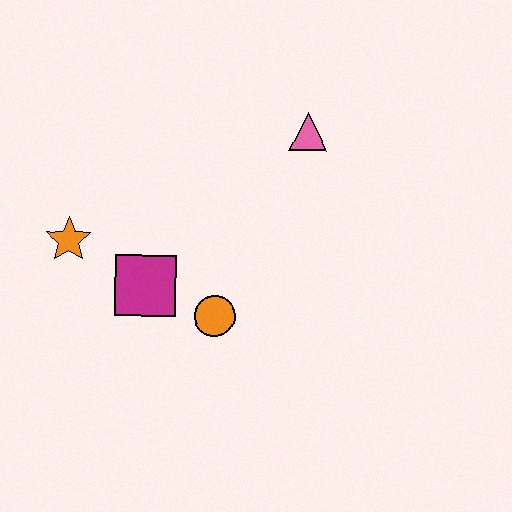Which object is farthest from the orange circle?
The pink triangle is farthest from the orange circle.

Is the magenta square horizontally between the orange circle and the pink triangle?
No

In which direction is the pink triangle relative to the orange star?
The pink triangle is to the right of the orange star.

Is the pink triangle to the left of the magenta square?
No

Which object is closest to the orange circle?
The magenta square is closest to the orange circle.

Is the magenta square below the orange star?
Yes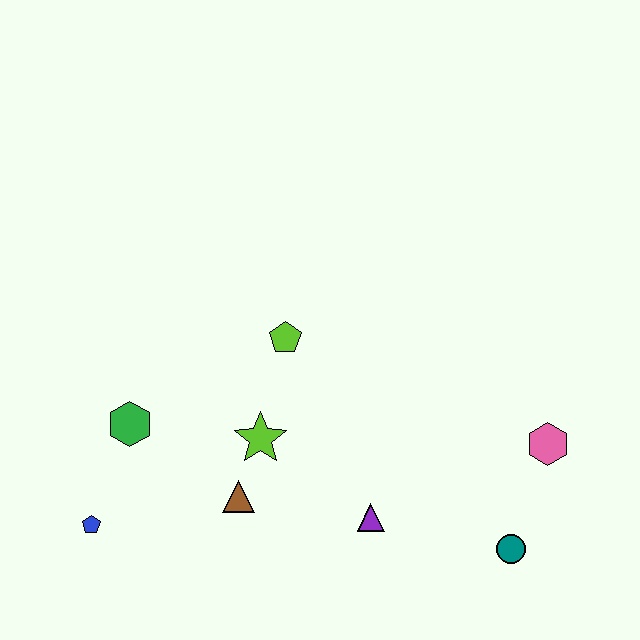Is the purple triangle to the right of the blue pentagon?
Yes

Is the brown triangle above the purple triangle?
Yes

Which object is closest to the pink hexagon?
The teal circle is closest to the pink hexagon.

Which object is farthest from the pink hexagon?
The blue pentagon is farthest from the pink hexagon.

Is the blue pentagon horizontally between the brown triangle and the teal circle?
No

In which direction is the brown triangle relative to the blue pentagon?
The brown triangle is to the right of the blue pentagon.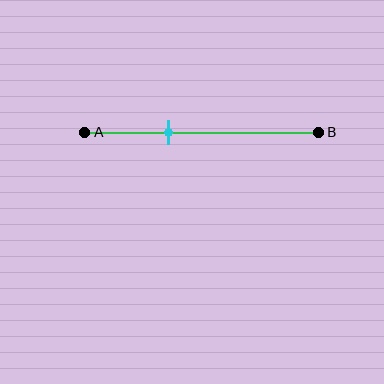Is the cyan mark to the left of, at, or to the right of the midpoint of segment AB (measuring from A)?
The cyan mark is to the left of the midpoint of segment AB.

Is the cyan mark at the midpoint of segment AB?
No, the mark is at about 35% from A, not at the 50% midpoint.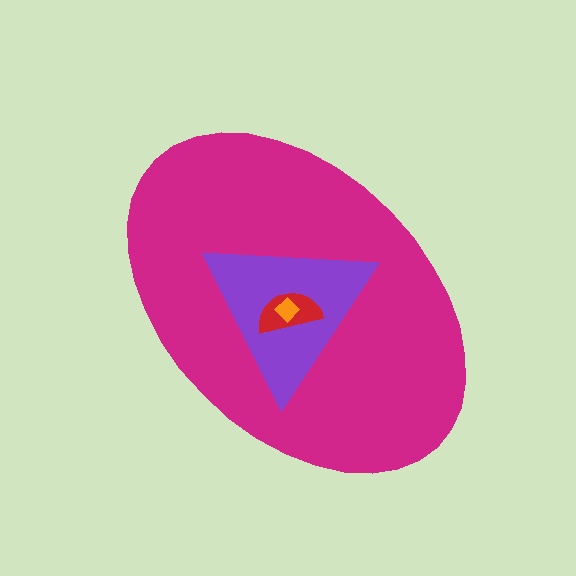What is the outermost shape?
The magenta ellipse.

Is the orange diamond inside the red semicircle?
Yes.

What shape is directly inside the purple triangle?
The red semicircle.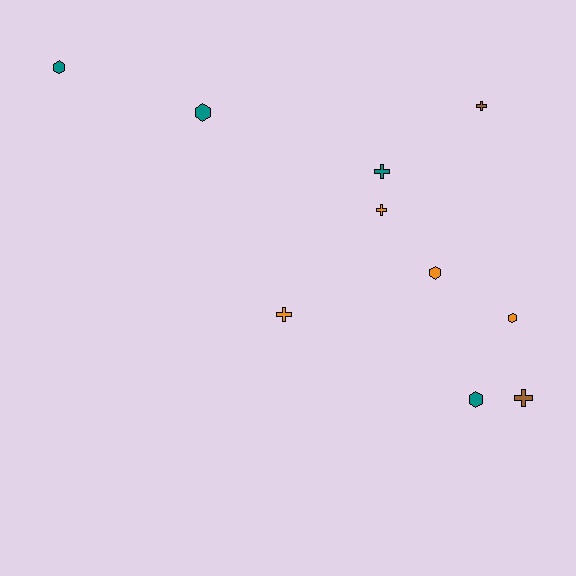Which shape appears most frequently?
Cross, with 5 objects.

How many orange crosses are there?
There are 2 orange crosses.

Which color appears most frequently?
Teal, with 4 objects.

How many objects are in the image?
There are 10 objects.